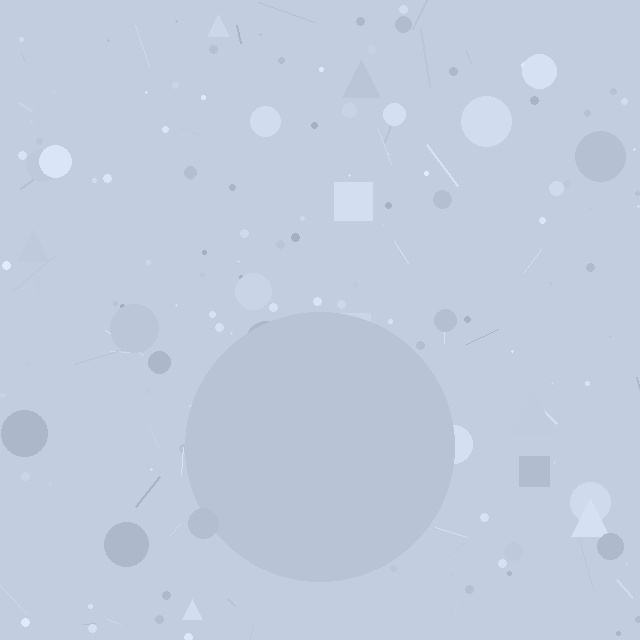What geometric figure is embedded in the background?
A circle is embedded in the background.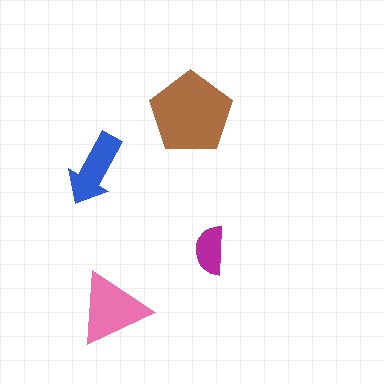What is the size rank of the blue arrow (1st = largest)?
3rd.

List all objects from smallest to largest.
The magenta semicircle, the blue arrow, the pink triangle, the brown pentagon.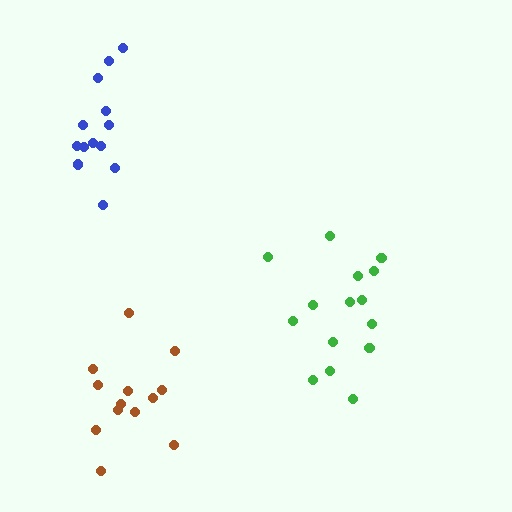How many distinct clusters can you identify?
There are 3 distinct clusters.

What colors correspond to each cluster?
The clusters are colored: blue, brown, green.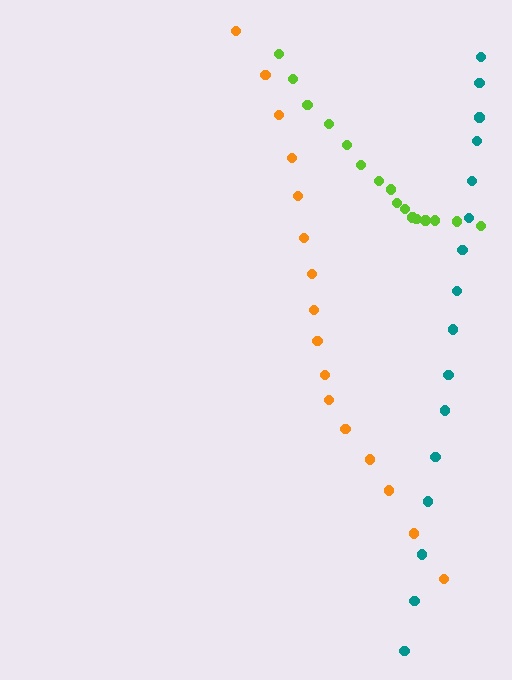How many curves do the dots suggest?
There are 3 distinct paths.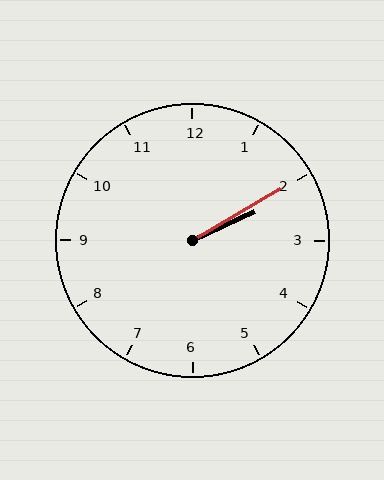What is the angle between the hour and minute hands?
Approximately 5 degrees.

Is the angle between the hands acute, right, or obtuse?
It is acute.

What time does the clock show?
2:10.